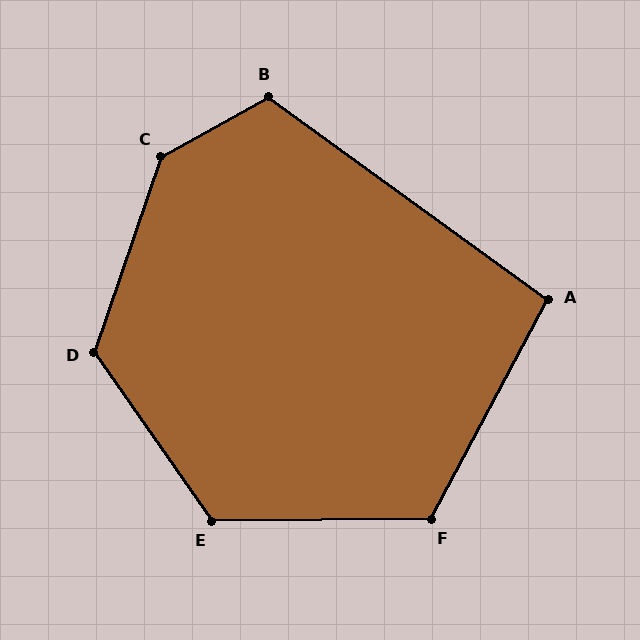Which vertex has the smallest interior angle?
A, at approximately 98 degrees.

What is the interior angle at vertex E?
Approximately 124 degrees (obtuse).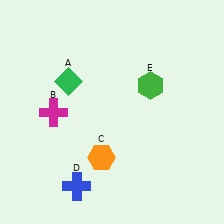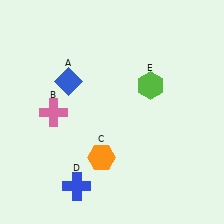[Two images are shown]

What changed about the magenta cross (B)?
In Image 1, B is magenta. In Image 2, it changed to pink.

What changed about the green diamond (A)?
In Image 1, A is green. In Image 2, it changed to blue.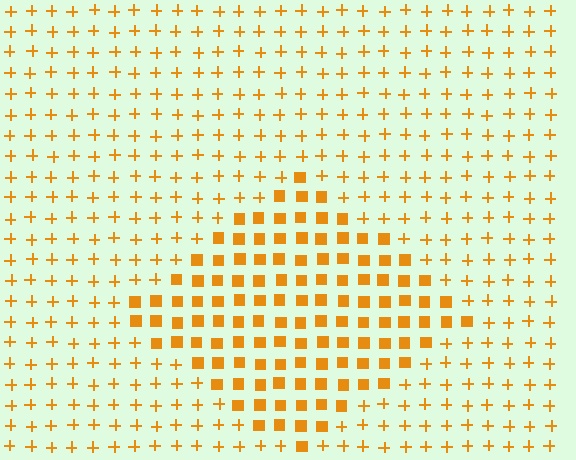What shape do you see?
I see a diamond.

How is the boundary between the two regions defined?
The boundary is defined by a change in element shape: squares inside vs. plus signs outside. All elements share the same color and spacing.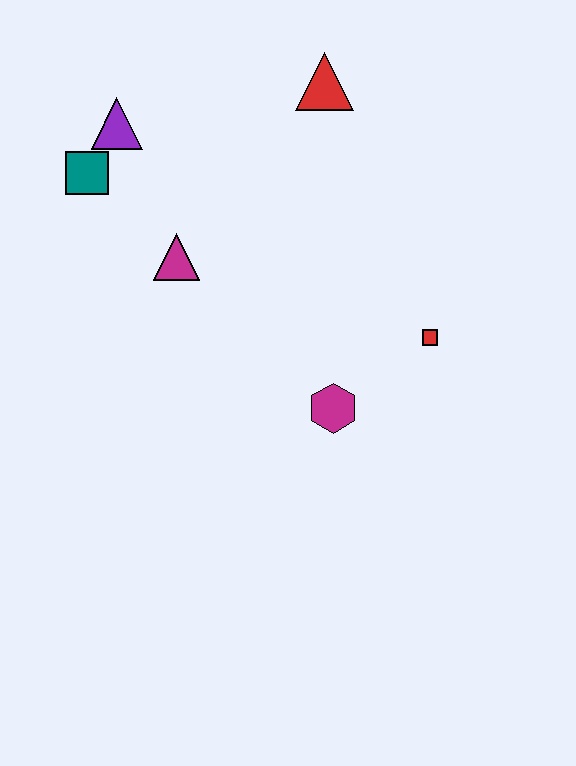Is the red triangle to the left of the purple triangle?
No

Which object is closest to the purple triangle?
The teal square is closest to the purple triangle.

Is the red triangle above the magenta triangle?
Yes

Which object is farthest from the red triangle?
The magenta hexagon is farthest from the red triangle.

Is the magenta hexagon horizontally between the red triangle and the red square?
Yes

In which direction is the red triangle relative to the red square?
The red triangle is above the red square.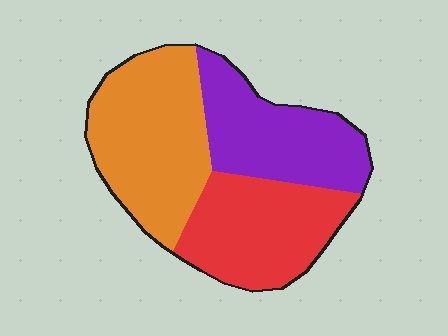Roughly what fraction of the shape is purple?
Purple takes up about one third (1/3) of the shape.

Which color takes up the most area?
Orange, at roughly 40%.